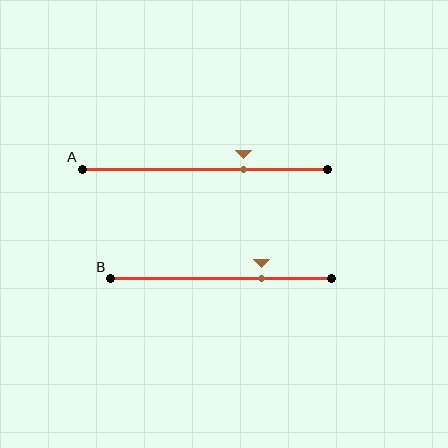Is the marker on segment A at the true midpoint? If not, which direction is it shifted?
No, the marker on segment A is shifted to the right by about 16% of the segment length.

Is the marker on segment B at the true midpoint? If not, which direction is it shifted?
No, the marker on segment B is shifted to the right by about 19% of the segment length.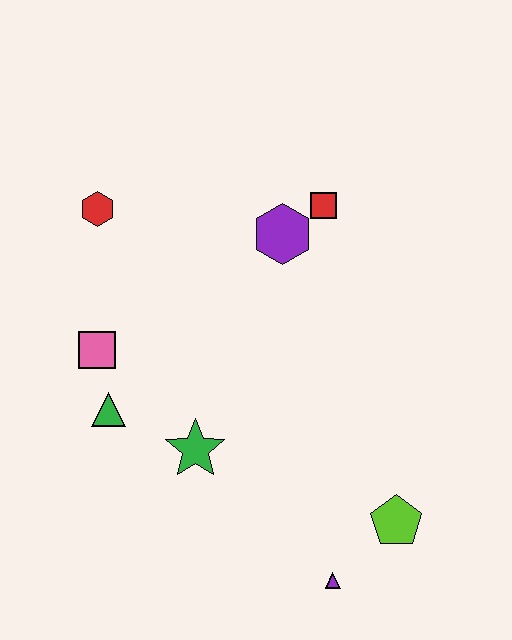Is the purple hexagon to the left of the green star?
No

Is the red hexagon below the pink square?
No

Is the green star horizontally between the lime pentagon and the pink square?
Yes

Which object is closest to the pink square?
The green triangle is closest to the pink square.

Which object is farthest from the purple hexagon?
The purple triangle is farthest from the purple hexagon.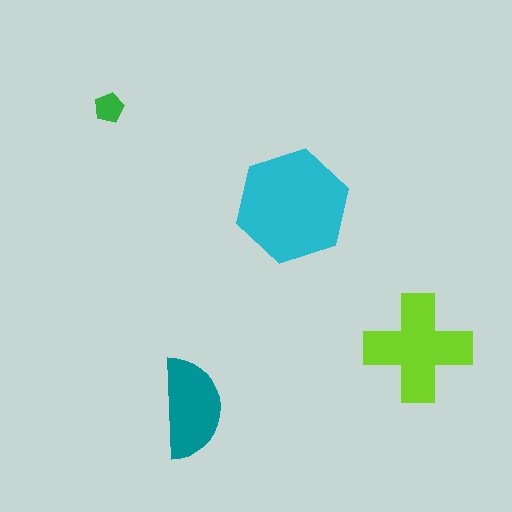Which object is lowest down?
The teal semicircle is bottommost.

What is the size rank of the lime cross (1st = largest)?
2nd.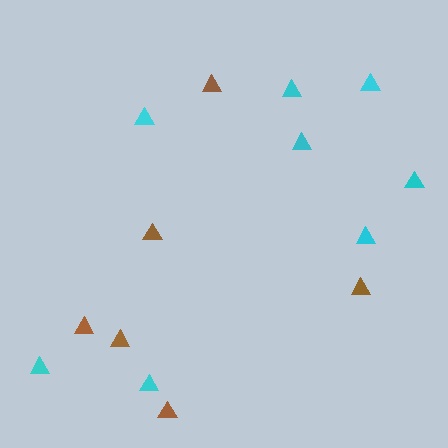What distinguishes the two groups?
There are 2 groups: one group of brown triangles (6) and one group of cyan triangles (8).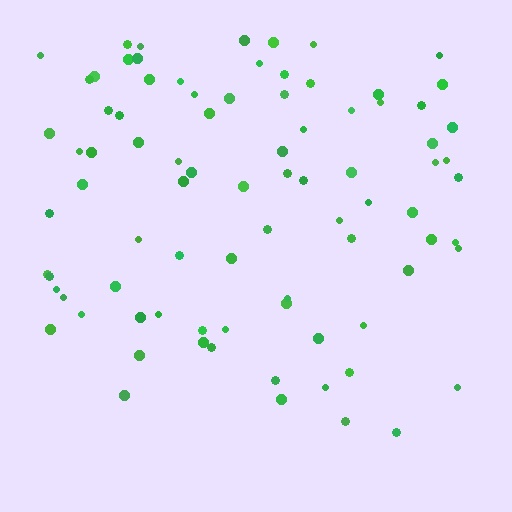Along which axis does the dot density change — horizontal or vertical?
Vertical.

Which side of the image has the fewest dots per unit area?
The bottom.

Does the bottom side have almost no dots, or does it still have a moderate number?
Still a moderate number, just noticeably fewer than the top.